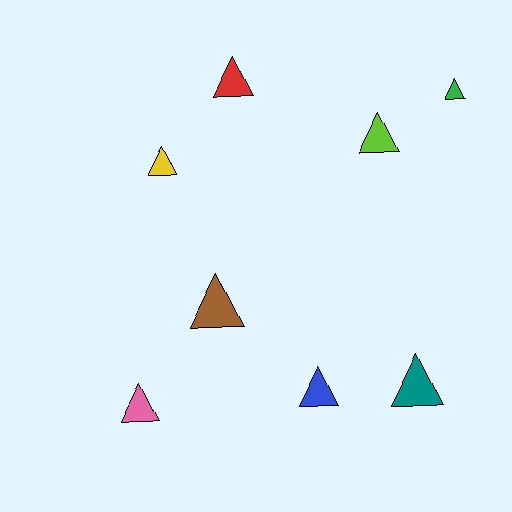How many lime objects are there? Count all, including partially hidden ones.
There is 1 lime object.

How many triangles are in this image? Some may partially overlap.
There are 8 triangles.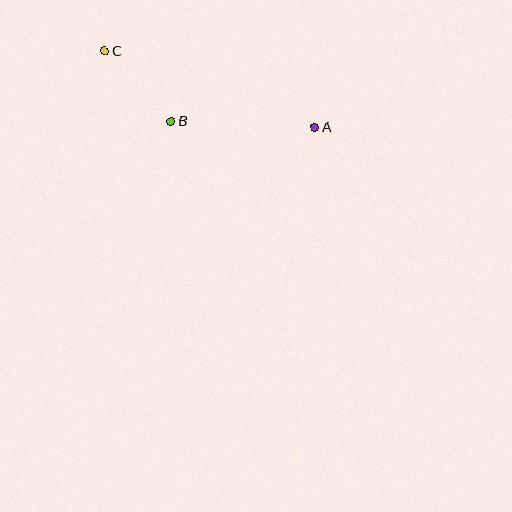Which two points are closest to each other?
Points B and C are closest to each other.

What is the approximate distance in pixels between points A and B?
The distance between A and B is approximately 144 pixels.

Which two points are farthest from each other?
Points A and C are farthest from each other.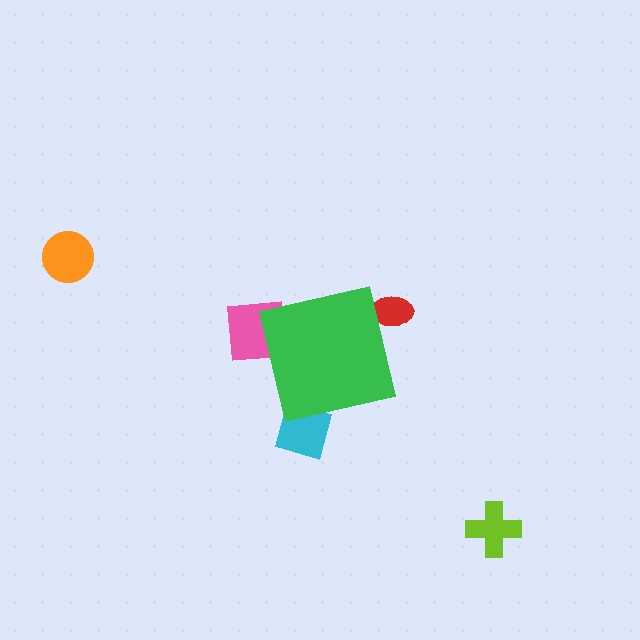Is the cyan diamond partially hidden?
Yes, the cyan diamond is partially hidden behind the green square.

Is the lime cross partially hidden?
No, the lime cross is fully visible.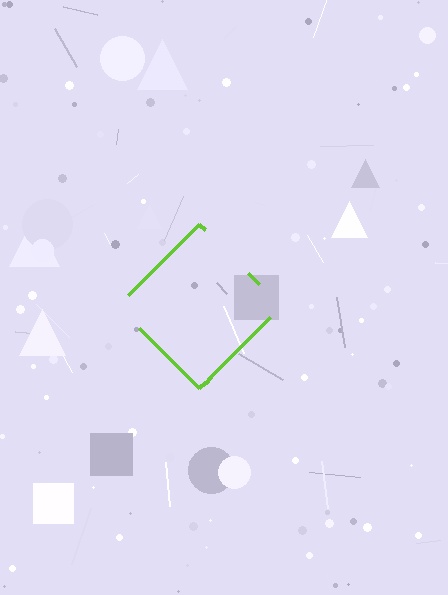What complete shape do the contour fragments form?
The contour fragments form a diamond.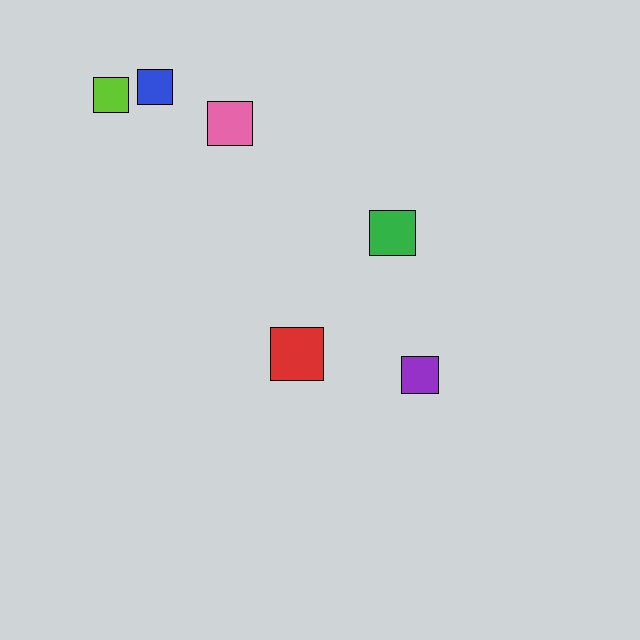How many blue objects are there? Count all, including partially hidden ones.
There is 1 blue object.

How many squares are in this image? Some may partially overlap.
There are 6 squares.